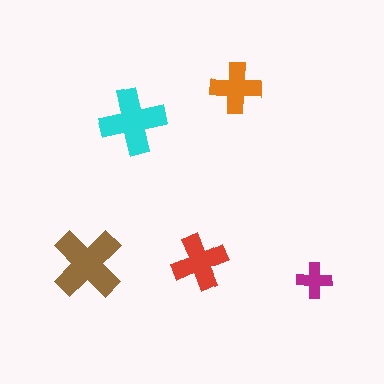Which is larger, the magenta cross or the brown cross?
The brown one.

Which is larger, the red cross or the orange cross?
The red one.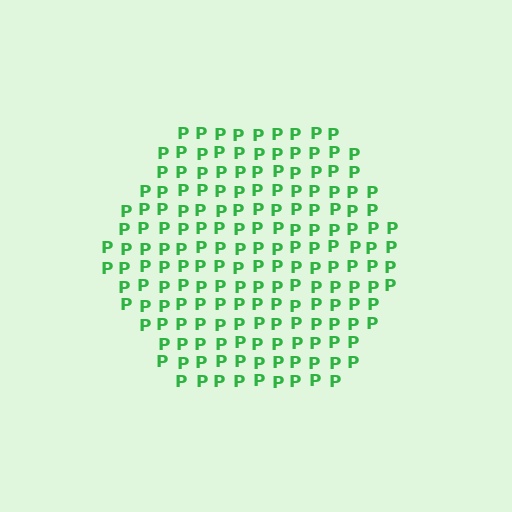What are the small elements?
The small elements are letter P's.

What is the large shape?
The large shape is a hexagon.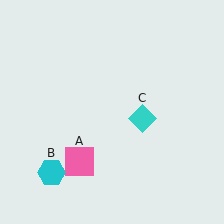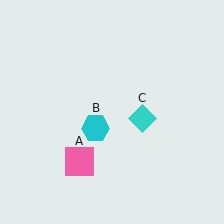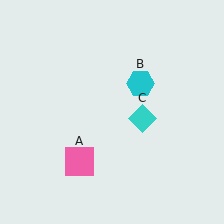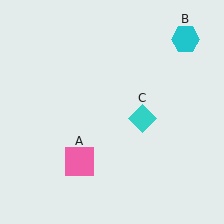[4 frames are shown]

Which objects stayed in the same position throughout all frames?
Pink square (object A) and cyan diamond (object C) remained stationary.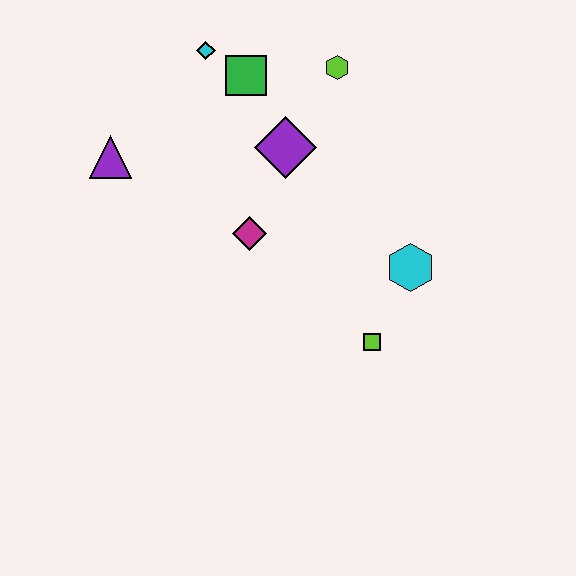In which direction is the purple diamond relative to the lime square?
The purple diamond is above the lime square.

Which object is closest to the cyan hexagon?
The lime square is closest to the cyan hexagon.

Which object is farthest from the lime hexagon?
The lime square is farthest from the lime hexagon.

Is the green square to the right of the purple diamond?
No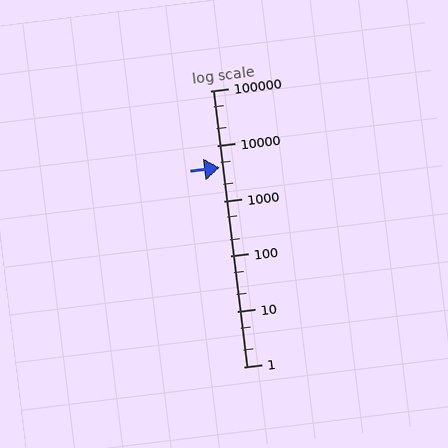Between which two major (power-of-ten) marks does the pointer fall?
The pointer is between 1000 and 10000.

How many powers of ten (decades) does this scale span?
The scale spans 5 decades, from 1 to 100000.